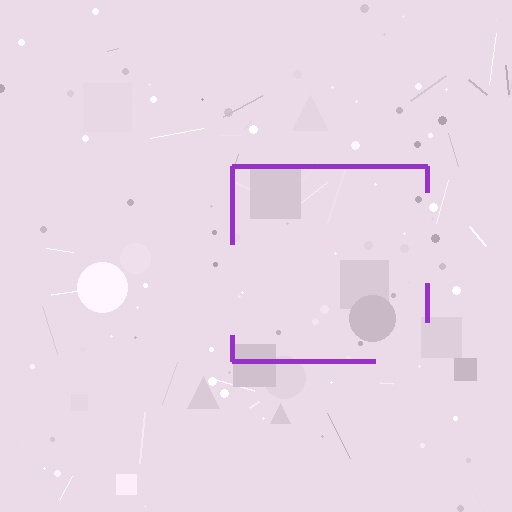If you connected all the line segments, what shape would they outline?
They would outline a square.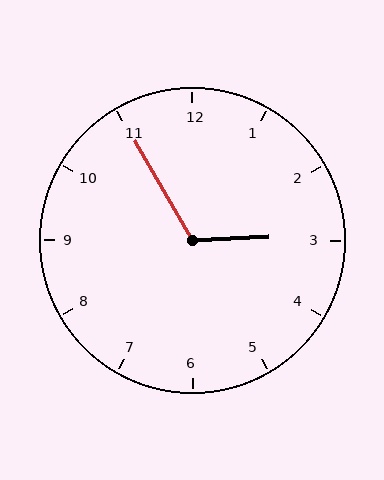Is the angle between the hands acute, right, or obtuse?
It is obtuse.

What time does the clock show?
2:55.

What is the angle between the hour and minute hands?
Approximately 118 degrees.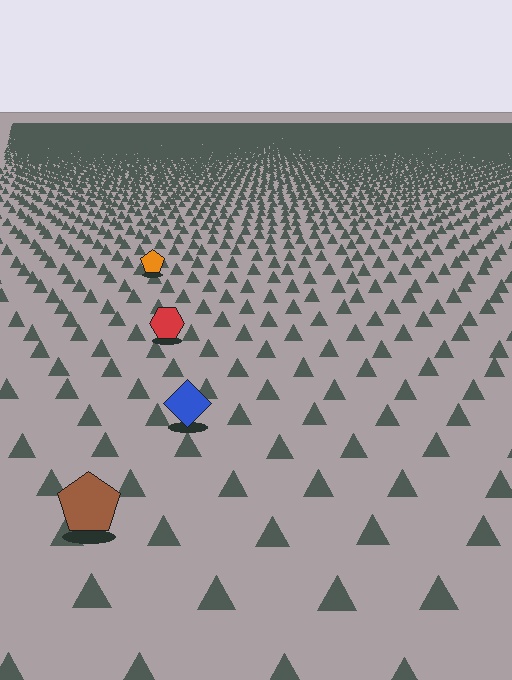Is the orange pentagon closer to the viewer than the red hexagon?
No. The red hexagon is closer — you can tell from the texture gradient: the ground texture is coarser near it.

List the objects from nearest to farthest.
From nearest to farthest: the brown pentagon, the blue diamond, the red hexagon, the orange pentagon.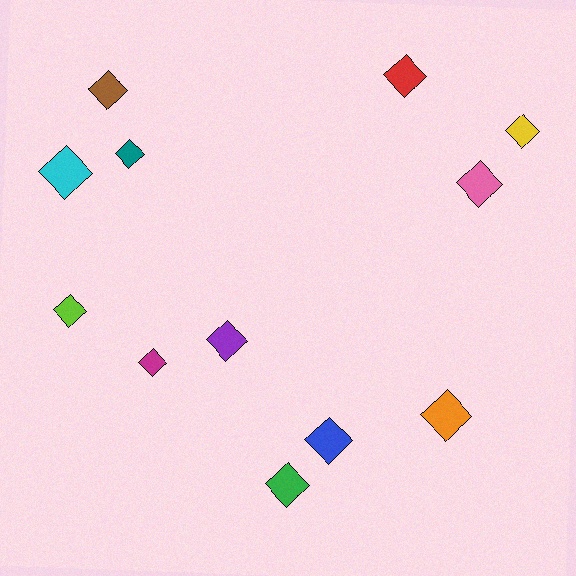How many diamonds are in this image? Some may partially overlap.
There are 12 diamonds.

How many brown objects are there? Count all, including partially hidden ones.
There is 1 brown object.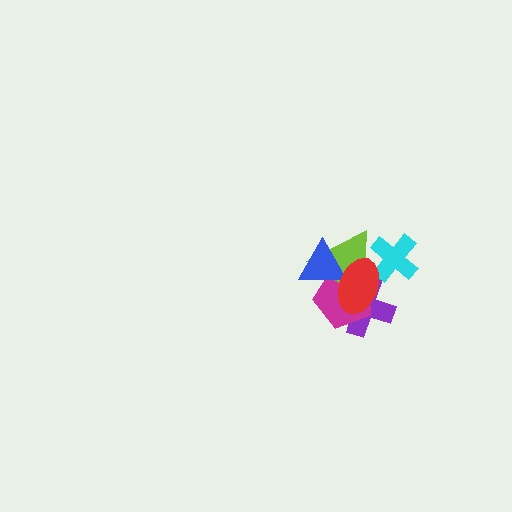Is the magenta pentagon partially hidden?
Yes, it is partially covered by another shape.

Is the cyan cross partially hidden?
Yes, it is partially covered by another shape.